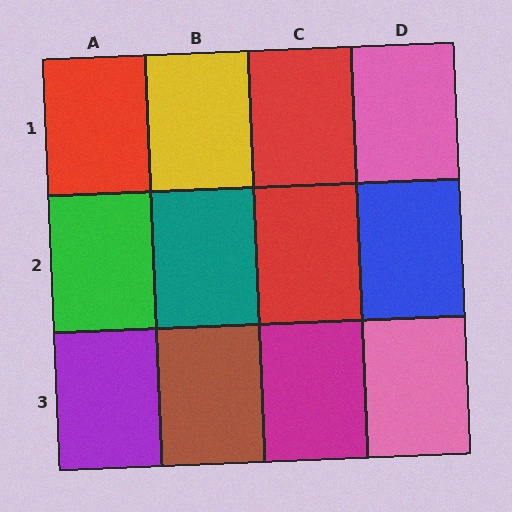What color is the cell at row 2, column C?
Red.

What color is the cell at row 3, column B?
Brown.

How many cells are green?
1 cell is green.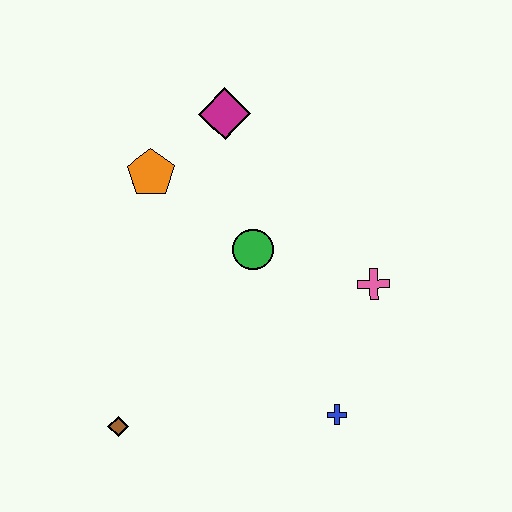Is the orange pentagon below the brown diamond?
No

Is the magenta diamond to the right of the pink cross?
No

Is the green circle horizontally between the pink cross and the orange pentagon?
Yes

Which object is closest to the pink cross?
The green circle is closest to the pink cross.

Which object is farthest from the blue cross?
The magenta diamond is farthest from the blue cross.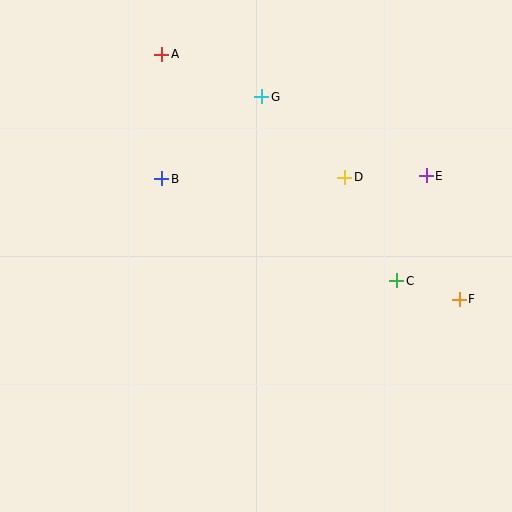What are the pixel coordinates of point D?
Point D is at (345, 177).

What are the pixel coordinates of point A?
Point A is at (162, 54).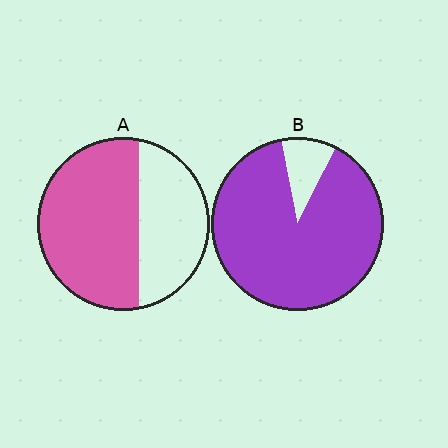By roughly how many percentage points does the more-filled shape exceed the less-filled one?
By roughly 30 percentage points (B over A).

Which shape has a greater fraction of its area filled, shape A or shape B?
Shape B.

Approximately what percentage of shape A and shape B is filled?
A is approximately 60% and B is approximately 90%.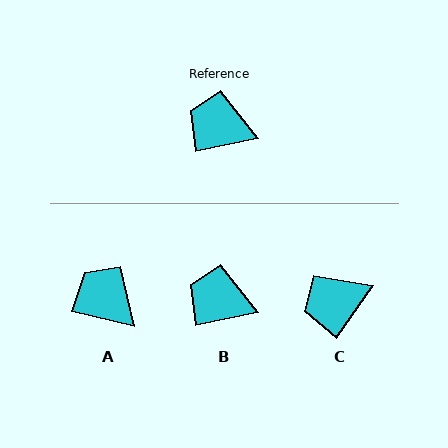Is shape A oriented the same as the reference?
No, it is off by about 25 degrees.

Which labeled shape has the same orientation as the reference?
B.